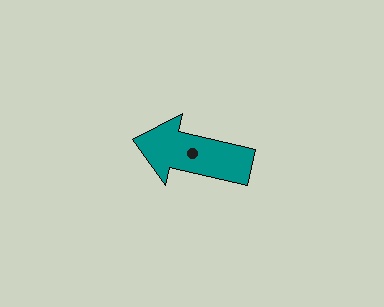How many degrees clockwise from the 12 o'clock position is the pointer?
Approximately 283 degrees.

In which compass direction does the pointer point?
West.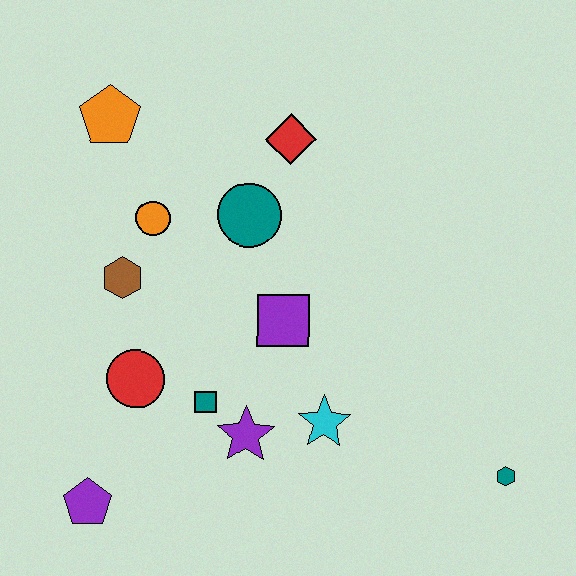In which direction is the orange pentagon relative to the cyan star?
The orange pentagon is above the cyan star.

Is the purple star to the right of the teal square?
Yes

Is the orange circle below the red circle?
No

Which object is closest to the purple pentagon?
The red circle is closest to the purple pentagon.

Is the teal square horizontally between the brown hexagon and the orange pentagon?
No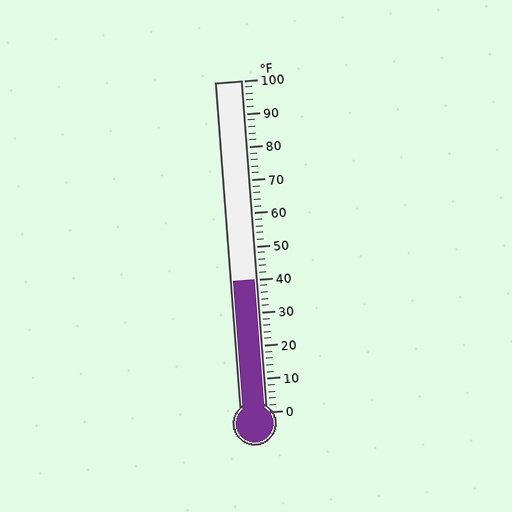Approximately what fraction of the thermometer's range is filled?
The thermometer is filled to approximately 40% of its range.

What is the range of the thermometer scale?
The thermometer scale ranges from 0°F to 100°F.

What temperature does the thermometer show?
The thermometer shows approximately 40°F.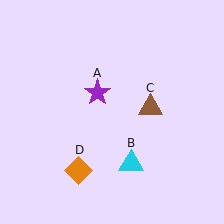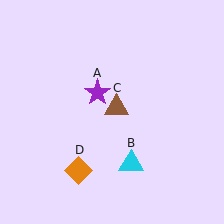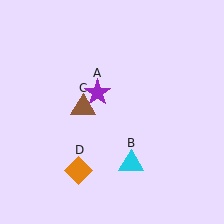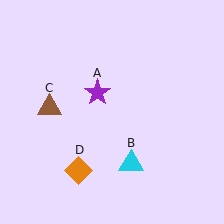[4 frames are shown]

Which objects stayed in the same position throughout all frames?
Purple star (object A) and cyan triangle (object B) and orange diamond (object D) remained stationary.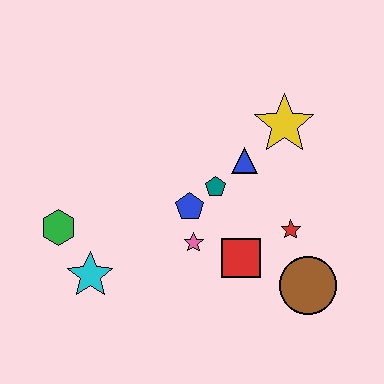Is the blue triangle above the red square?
Yes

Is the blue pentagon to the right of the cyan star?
Yes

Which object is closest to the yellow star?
The blue triangle is closest to the yellow star.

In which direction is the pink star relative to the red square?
The pink star is to the left of the red square.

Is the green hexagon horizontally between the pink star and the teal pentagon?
No